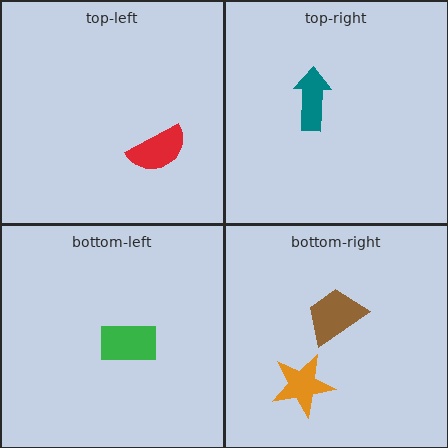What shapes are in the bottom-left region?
The green rectangle.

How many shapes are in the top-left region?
1.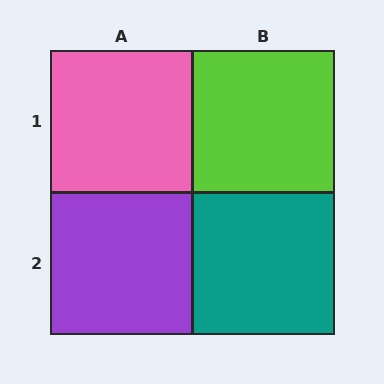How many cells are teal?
1 cell is teal.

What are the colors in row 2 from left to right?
Purple, teal.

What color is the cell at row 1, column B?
Lime.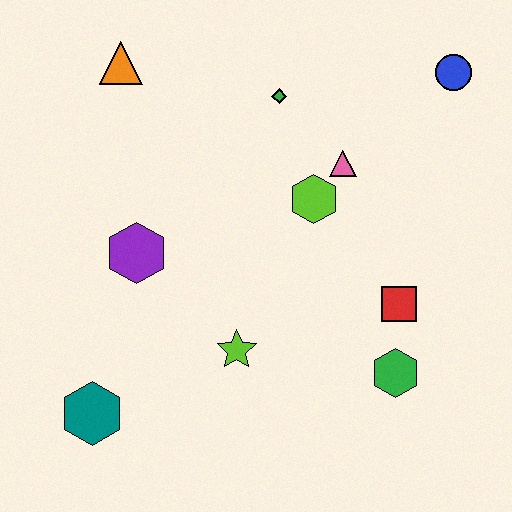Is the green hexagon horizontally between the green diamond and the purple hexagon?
No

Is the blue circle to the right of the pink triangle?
Yes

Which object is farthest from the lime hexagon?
The teal hexagon is farthest from the lime hexagon.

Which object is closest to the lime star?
The purple hexagon is closest to the lime star.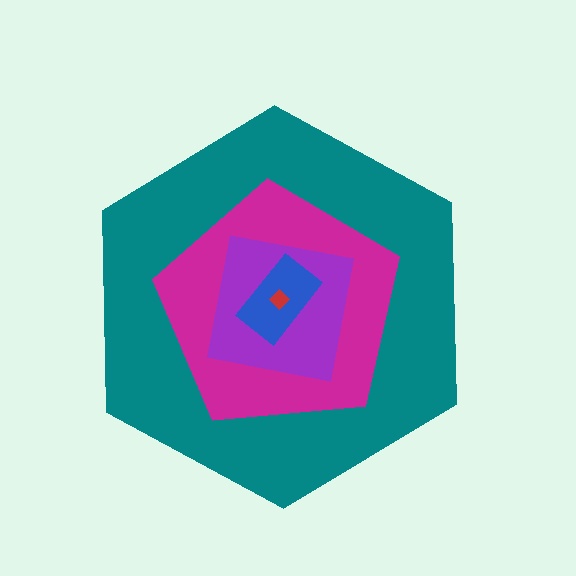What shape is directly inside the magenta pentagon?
The purple square.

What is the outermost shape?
The teal hexagon.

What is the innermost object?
The red diamond.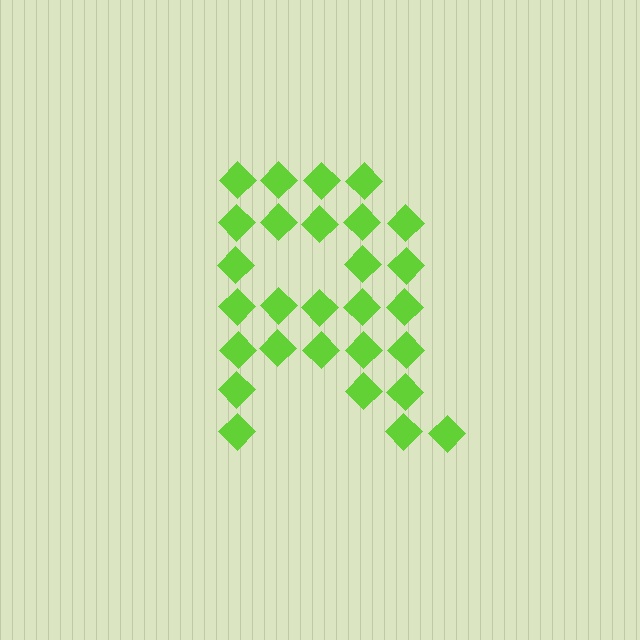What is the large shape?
The large shape is the letter R.